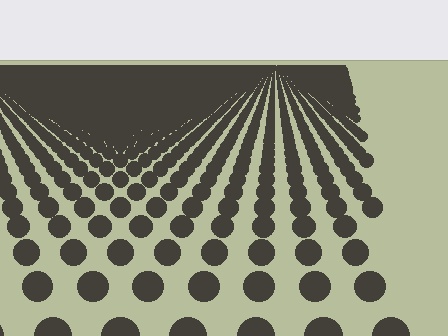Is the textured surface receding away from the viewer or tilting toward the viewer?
The surface is receding away from the viewer. Texture elements get smaller and denser toward the top.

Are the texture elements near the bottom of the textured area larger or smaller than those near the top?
Larger. Near the bottom, elements are closer to the viewer and appear at a bigger on-screen size.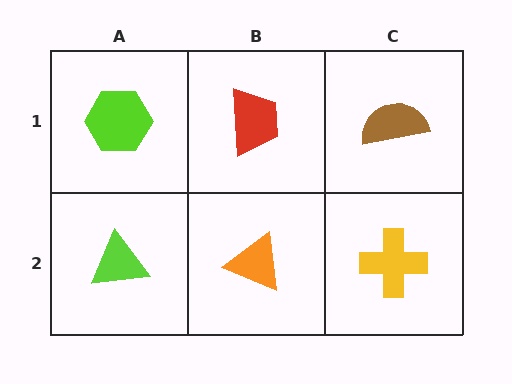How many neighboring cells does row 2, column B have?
3.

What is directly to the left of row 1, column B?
A lime hexagon.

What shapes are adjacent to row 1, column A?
A lime triangle (row 2, column A), a red trapezoid (row 1, column B).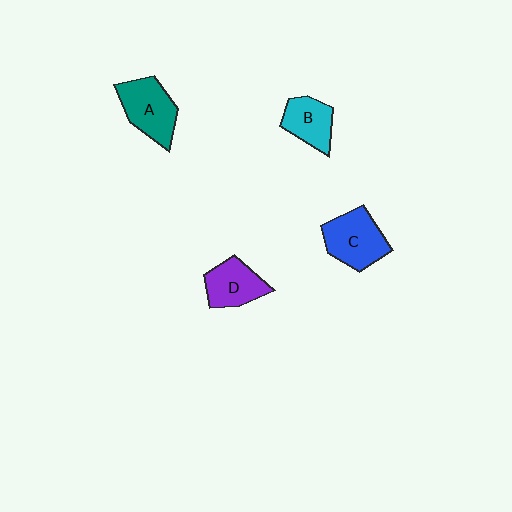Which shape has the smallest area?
Shape B (cyan).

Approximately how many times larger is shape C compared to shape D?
Approximately 1.2 times.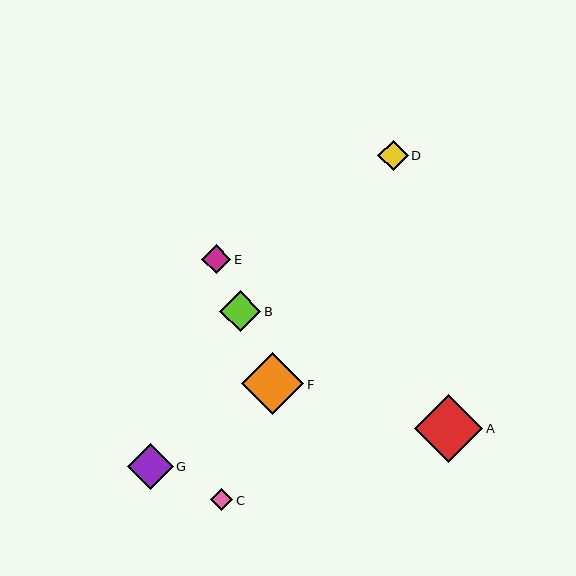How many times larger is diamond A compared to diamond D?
Diamond A is approximately 2.3 times the size of diamond D.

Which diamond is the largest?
Diamond A is the largest with a size of approximately 69 pixels.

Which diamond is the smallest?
Diamond C is the smallest with a size of approximately 22 pixels.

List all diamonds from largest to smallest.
From largest to smallest: A, F, G, B, D, E, C.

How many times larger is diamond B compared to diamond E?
Diamond B is approximately 1.4 times the size of diamond E.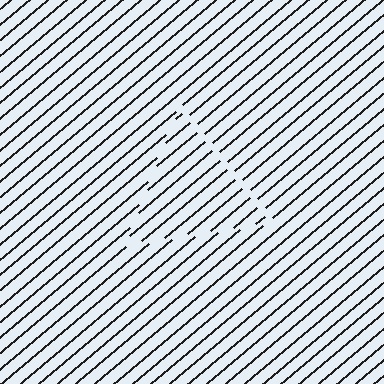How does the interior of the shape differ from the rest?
The interior of the shape contains the same grating, shifted by half a period — the contour is defined by the phase discontinuity where line-ends from the inner and outer gratings abut.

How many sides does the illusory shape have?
3 sides — the line-ends trace a triangle.